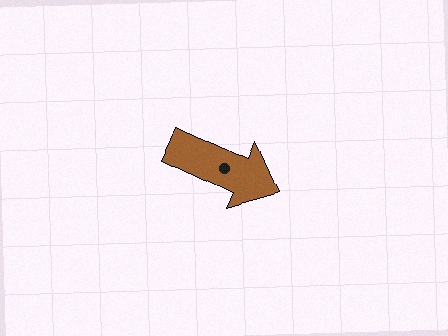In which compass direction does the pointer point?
Southeast.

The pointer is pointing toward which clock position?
Roughly 4 o'clock.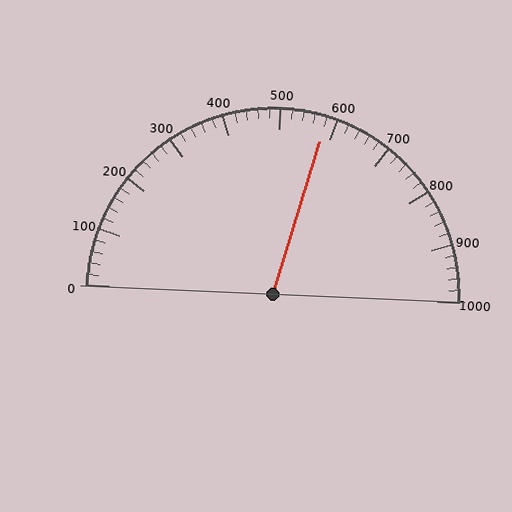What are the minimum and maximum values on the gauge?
The gauge ranges from 0 to 1000.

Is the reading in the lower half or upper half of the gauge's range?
The reading is in the upper half of the range (0 to 1000).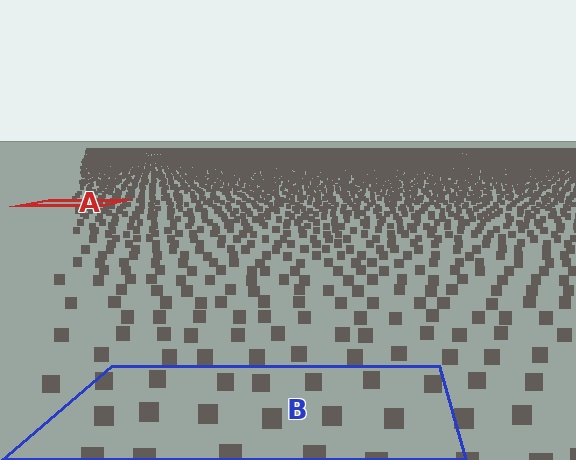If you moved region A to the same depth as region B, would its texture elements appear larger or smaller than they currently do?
They would appear larger. At a closer depth, the same texture elements are projected at a bigger on-screen size.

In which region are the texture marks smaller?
The texture marks are smaller in region A, because it is farther away.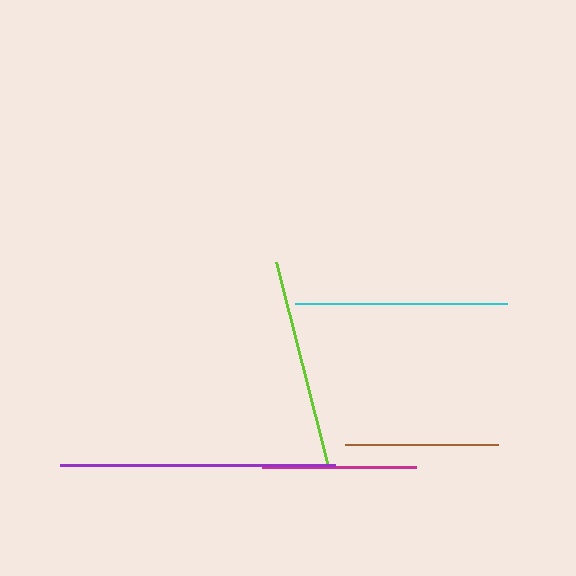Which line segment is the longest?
The purple line is the longest at approximately 275 pixels.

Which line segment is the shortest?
The brown line is the shortest at approximately 153 pixels.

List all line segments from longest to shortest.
From longest to shortest: purple, cyan, lime, magenta, brown.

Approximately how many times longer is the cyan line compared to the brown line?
The cyan line is approximately 1.4 times the length of the brown line.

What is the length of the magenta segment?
The magenta segment is approximately 154 pixels long.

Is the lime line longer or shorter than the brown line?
The lime line is longer than the brown line.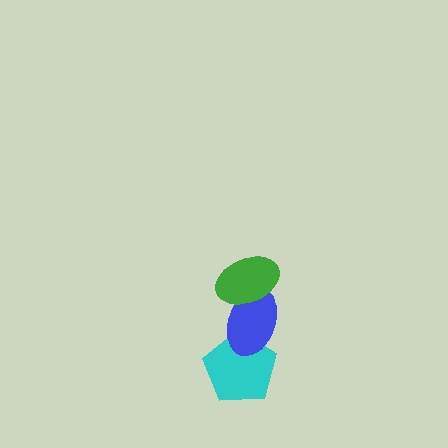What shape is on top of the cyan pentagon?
The blue ellipse is on top of the cyan pentagon.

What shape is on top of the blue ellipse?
The green ellipse is on top of the blue ellipse.